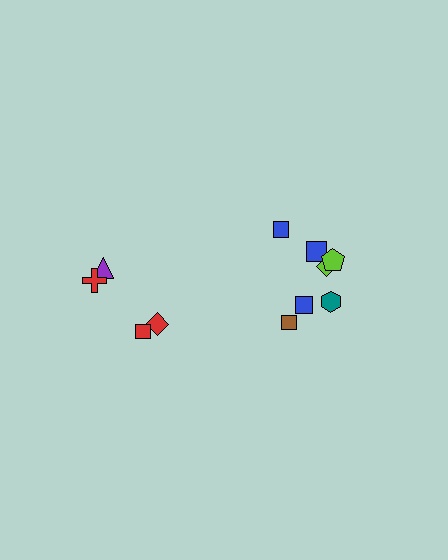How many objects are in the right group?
There are 7 objects.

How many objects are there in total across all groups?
There are 11 objects.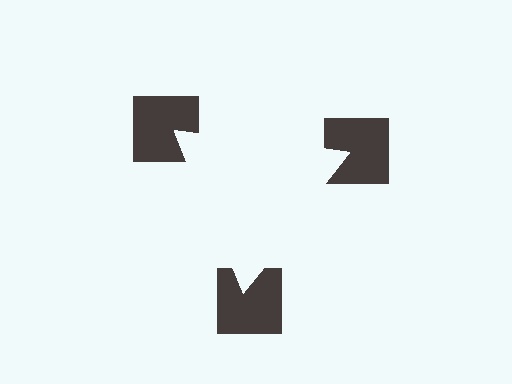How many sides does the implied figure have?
3 sides.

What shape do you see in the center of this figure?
An illusory triangle — its edges are inferred from the aligned wedge cuts in the notched squares, not physically drawn.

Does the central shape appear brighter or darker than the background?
It typically appears slightly brighter than the background, even though no actual brightness change is drawn.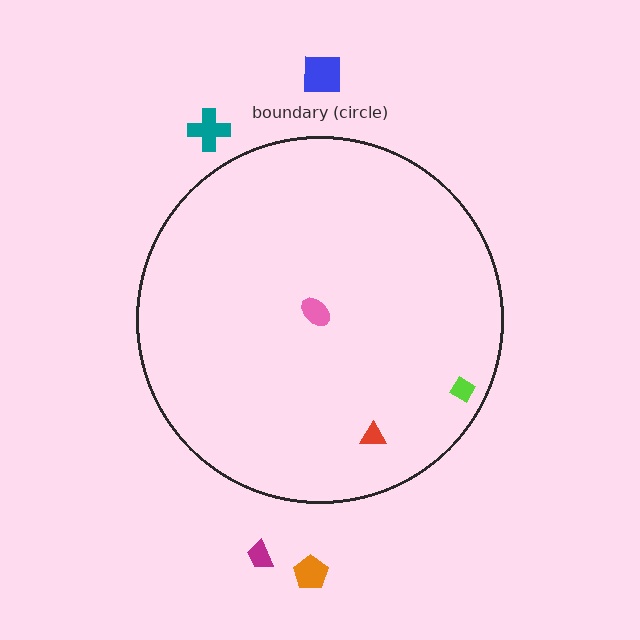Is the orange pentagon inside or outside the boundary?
Outside.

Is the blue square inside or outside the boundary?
Outside.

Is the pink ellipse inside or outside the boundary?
Inside.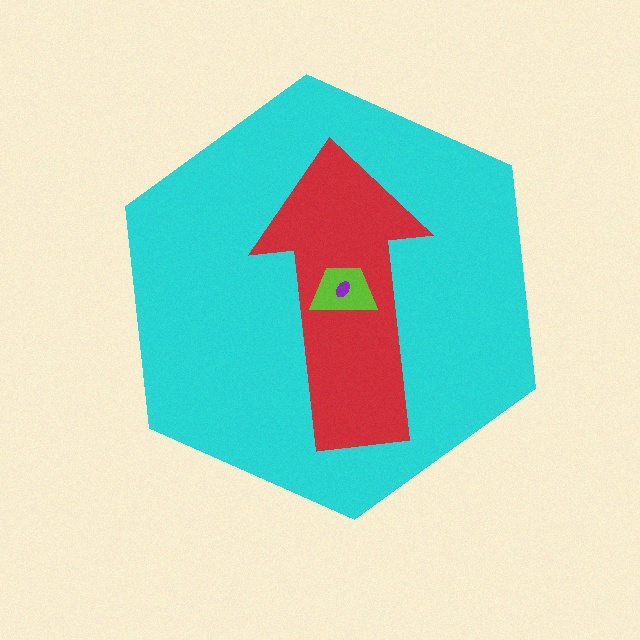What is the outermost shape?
The cyan hexagon.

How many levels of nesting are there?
4.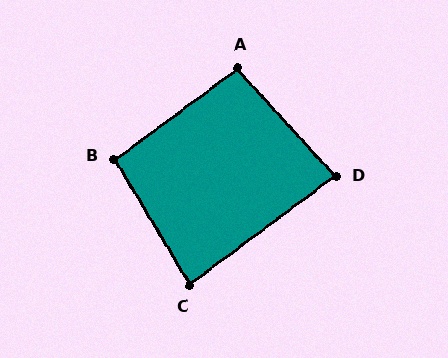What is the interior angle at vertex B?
Approximately 96 degrees (obtuse).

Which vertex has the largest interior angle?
A, at approximately 96 degrees.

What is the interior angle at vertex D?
Approximately 84 degrees (acute).